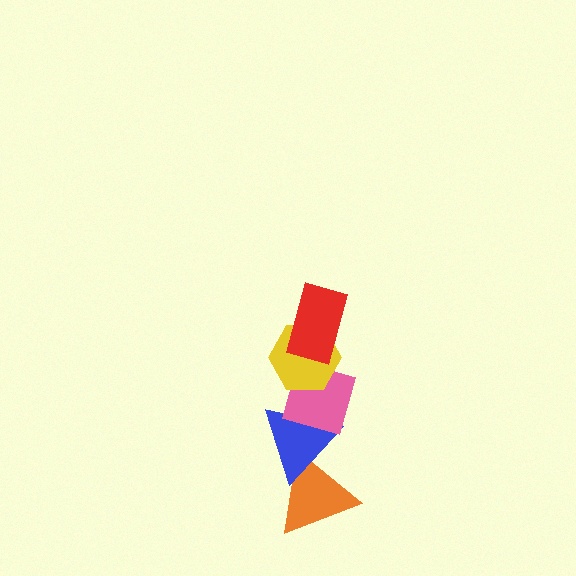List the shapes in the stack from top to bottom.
From top to bottom: the red rectangle, the yellow hexagon, the pink diamond, the blue triangle, the orange triangle.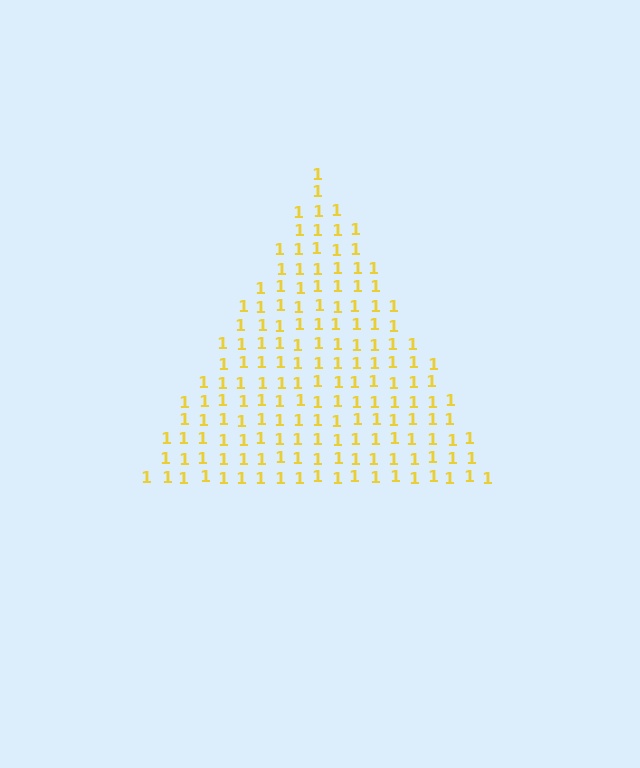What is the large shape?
The large shape is a triangle.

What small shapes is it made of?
It is made of small digit 1's.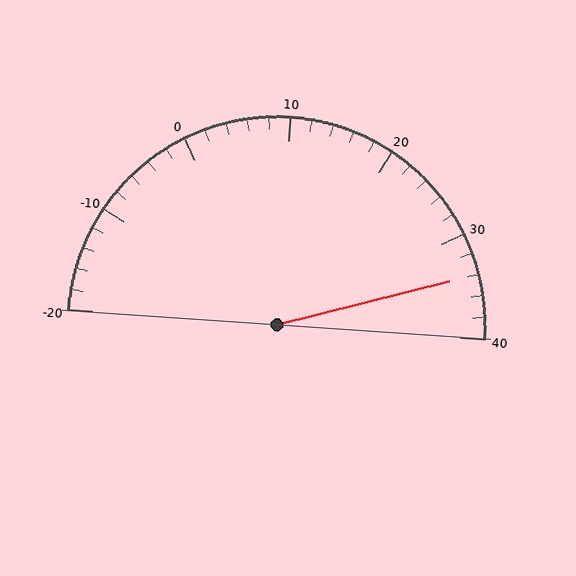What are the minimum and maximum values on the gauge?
The gauge ranges from -20 to 40.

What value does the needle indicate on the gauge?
The needle indicates approximately 34.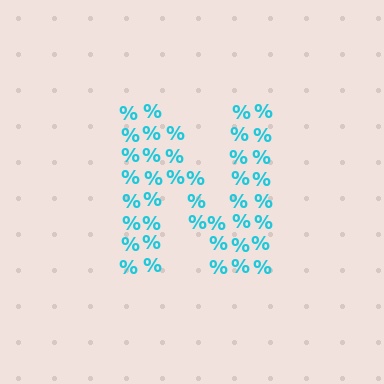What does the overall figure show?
The overall figure shows the letter N.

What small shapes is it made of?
It is made of small percent signs.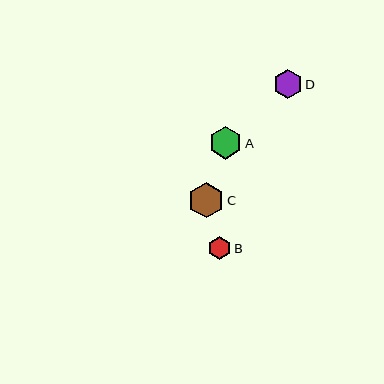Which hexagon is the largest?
Hexagon C is the largest with a size of approximately 35 pixels.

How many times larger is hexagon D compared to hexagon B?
Hexagon D is approximately 1.3 times the size of hexagon B.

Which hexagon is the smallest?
Hexagon B is the smallest with a size of approximately 23 pixels.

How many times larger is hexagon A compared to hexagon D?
Hexagon A is approximately 1.1 times the size of hexagon D.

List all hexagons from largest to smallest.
From largest to smallest: C, A, D, B.